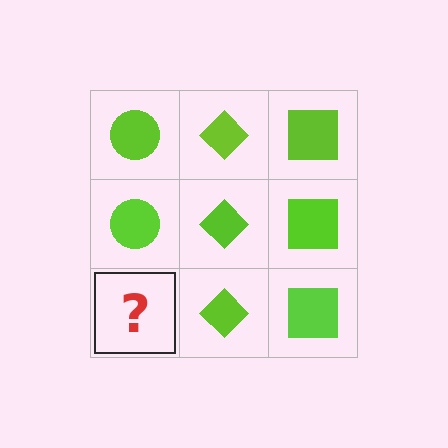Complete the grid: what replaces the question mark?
The question mark should be replaced with a lime circle.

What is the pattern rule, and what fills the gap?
The rule is that each column has a consistent shape. The gap should be filled with a lime circle.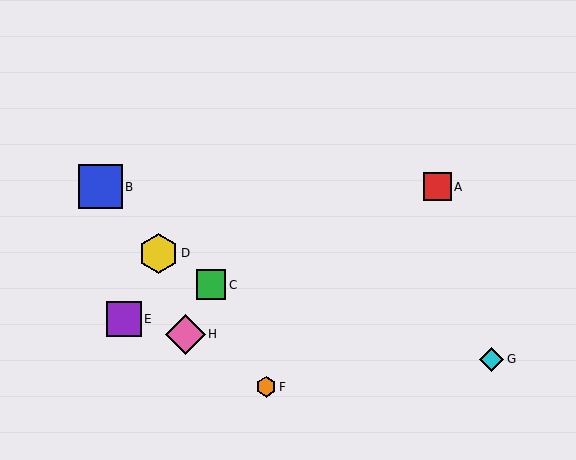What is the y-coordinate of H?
Object H is at y≈334.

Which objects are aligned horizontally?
Objects A, B are aligned horizontally.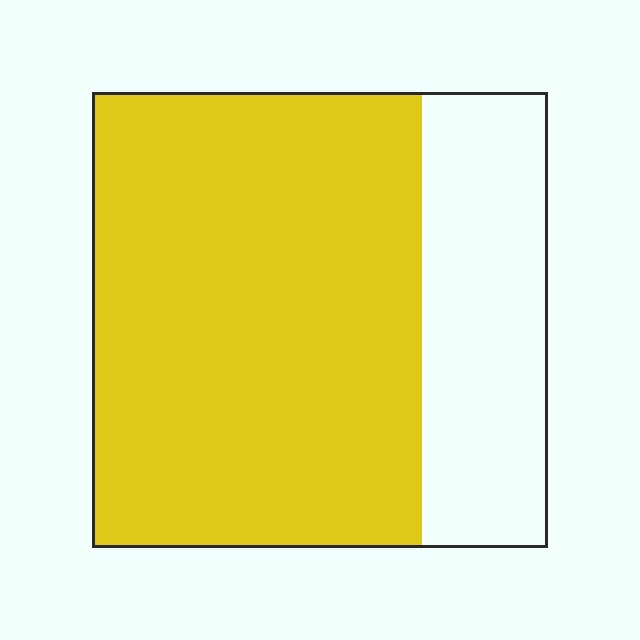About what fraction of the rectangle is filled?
About three quarters (3/4).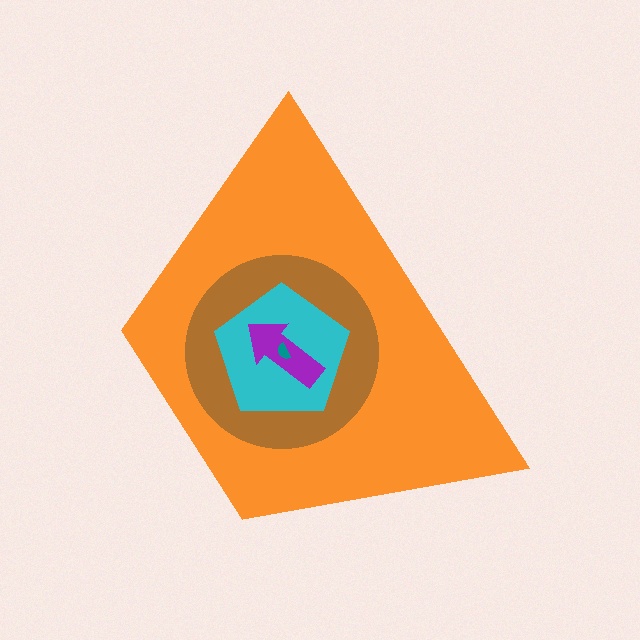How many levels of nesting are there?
5.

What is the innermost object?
The teal semicircle.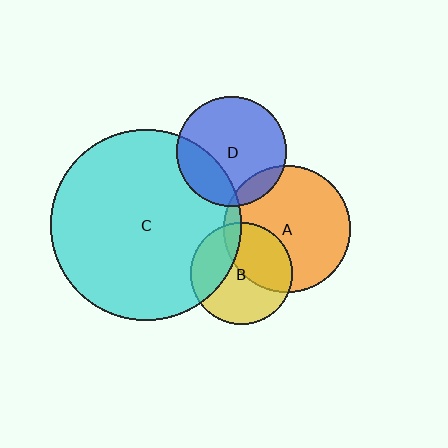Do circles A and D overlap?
Yes.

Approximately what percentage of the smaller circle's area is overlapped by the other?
Approximately 10%.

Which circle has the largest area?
Circle C (cyan).